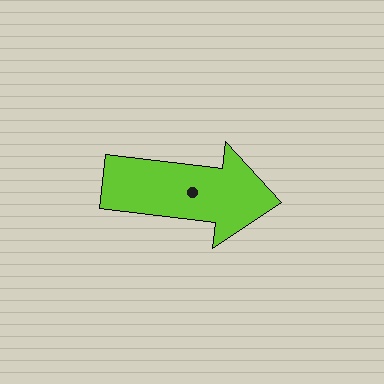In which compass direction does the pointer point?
East.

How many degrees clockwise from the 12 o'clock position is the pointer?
Approximately 97 degrees.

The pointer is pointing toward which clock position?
Roughly 3 o'clock.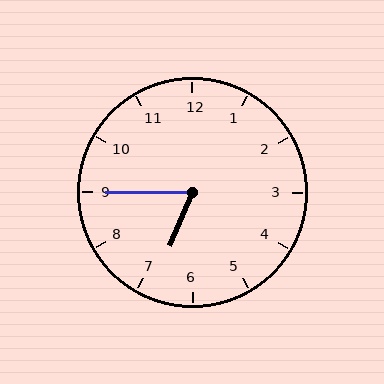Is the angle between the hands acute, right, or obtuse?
It is acute.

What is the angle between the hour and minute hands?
Approximately 68 degrees.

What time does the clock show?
6:45.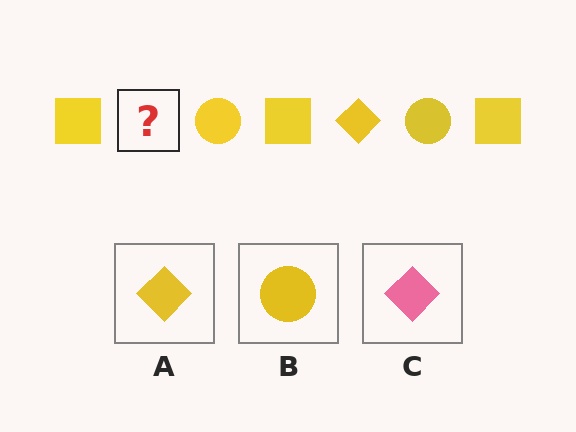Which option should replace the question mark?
Option A.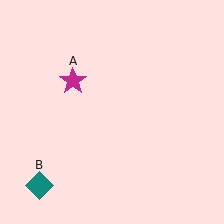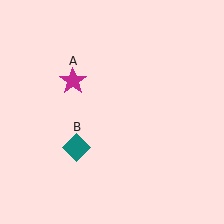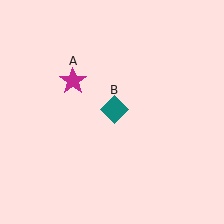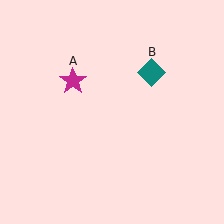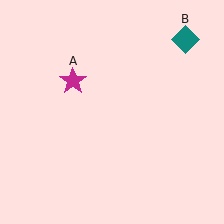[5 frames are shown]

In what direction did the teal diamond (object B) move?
The teal diamond (object B) moved up and to the right.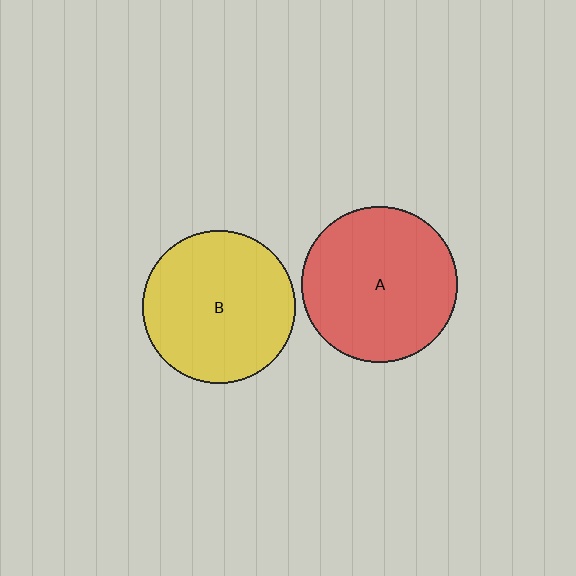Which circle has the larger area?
Circle A (red).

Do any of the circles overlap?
No, none of the circles overlap.